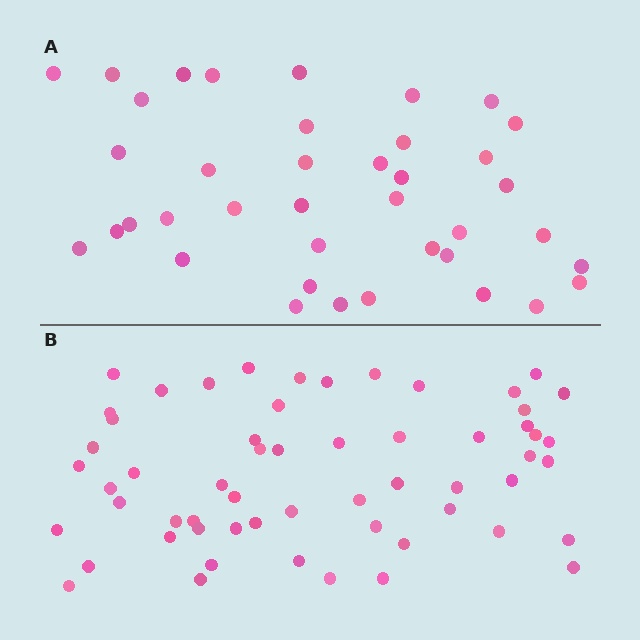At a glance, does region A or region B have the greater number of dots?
Region B (the bottom region) has more dots.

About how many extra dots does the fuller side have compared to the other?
Region B has approximately 20 more dots than region A.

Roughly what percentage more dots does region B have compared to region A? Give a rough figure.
About 50% more.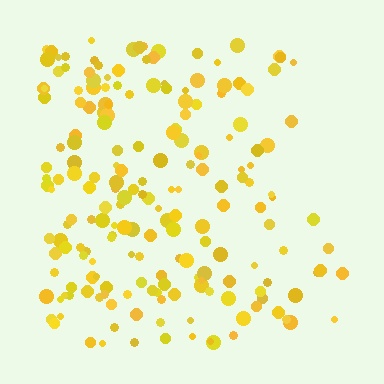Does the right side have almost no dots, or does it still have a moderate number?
Still a moderate number, just noticeably fewer than the left.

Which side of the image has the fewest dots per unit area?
The right.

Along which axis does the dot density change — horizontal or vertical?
Horizontal.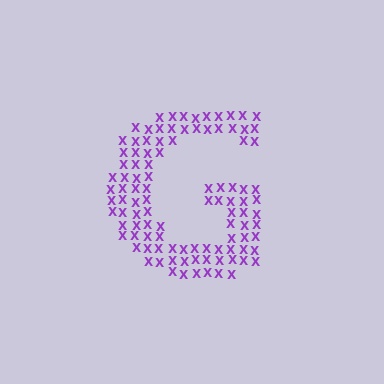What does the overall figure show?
The overall figure shows the letter G.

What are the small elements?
The small elements are letter X's.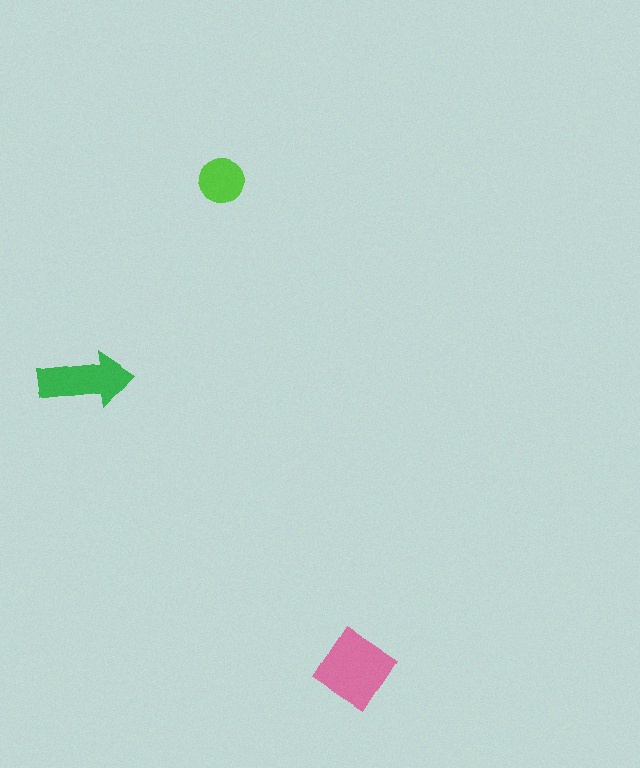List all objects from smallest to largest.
The lime circle, the green arrow, the pink diamond.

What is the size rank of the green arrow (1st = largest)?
2nd.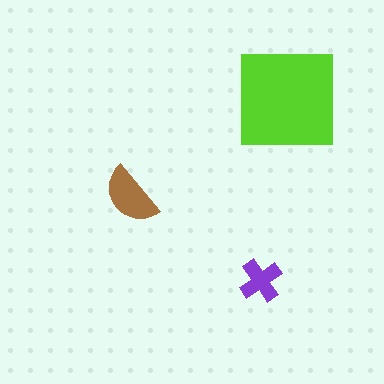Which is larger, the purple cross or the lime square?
The lime square.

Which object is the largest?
The lime square.